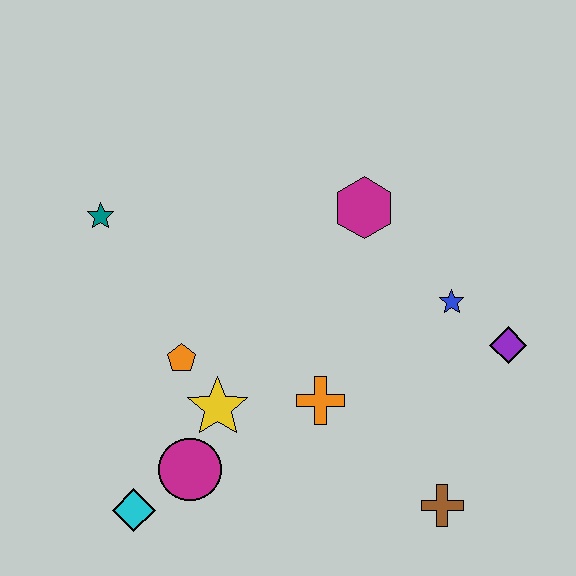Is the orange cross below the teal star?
Yes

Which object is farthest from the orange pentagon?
The purple diamond is farthest from the orange pentagon.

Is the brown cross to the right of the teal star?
Yes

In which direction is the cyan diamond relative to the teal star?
The cyan diamond is below the teal star.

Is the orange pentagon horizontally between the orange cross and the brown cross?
No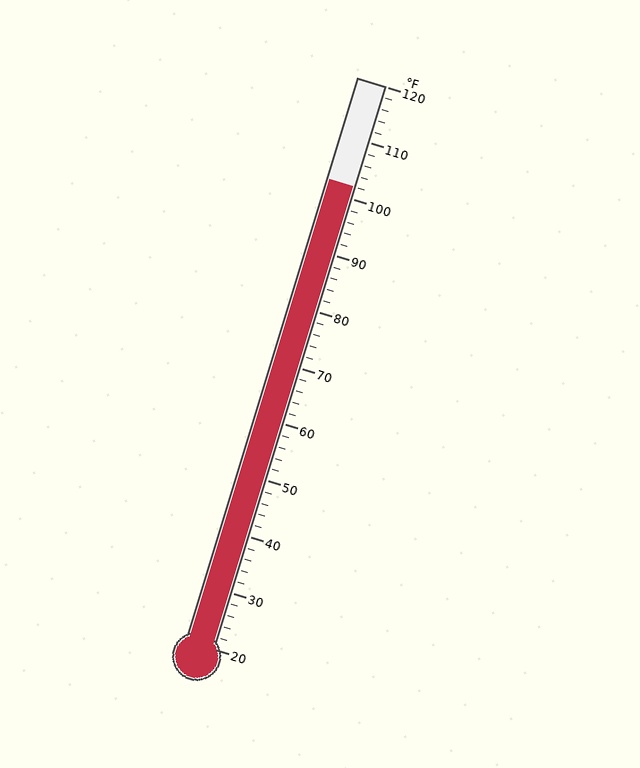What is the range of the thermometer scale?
The thermometer scale ranges from 20°F to 120°F.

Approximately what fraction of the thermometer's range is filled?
The thermometer is filled to approximately 80% of its range.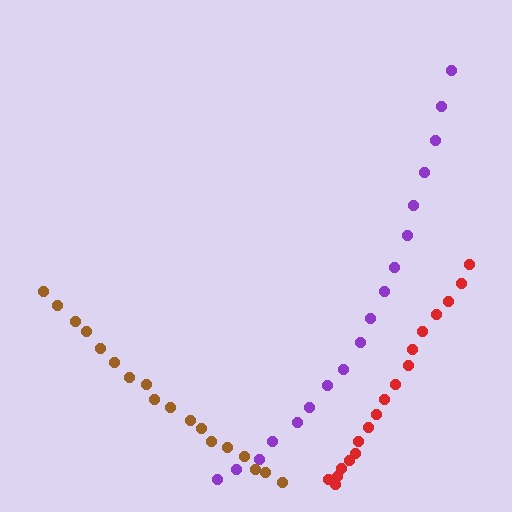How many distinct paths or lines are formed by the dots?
There are 3 distinct paths.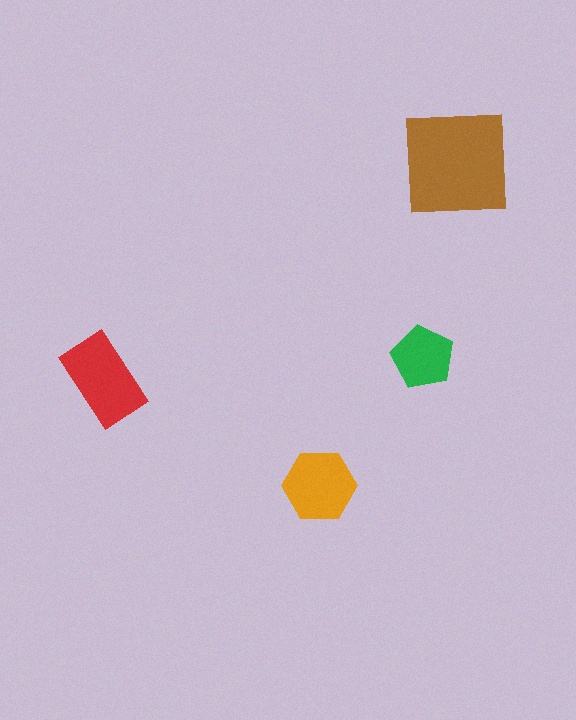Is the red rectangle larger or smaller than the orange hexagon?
Larger.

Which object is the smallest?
The green pentagon.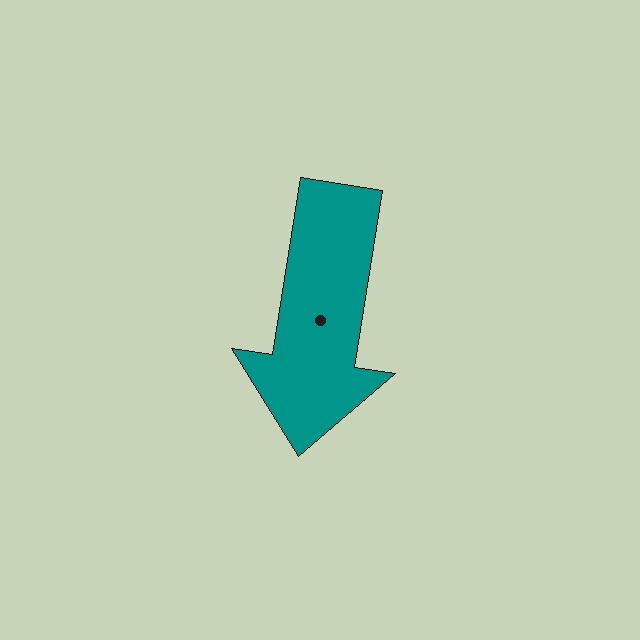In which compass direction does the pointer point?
South.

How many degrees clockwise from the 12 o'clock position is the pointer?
Approximately 189 degrees.